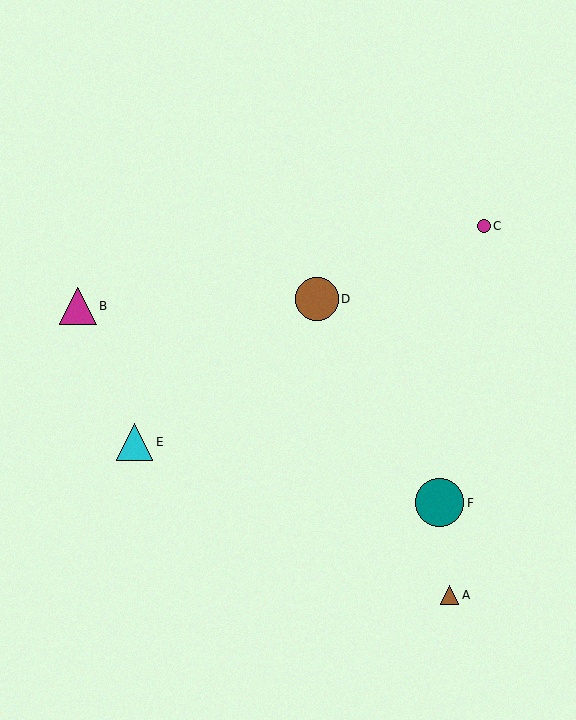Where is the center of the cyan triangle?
The center of the cyan triangle is at (134, 442).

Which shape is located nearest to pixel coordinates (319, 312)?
The brown circle (labeled D) at (317, 299) is nearest to that location.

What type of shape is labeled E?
Shape E is a cyan triangle.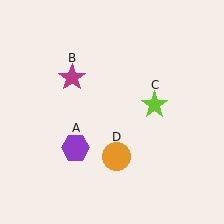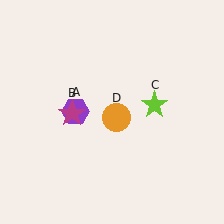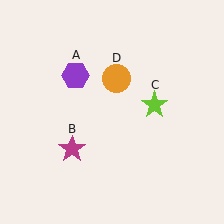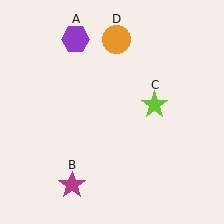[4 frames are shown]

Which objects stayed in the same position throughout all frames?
Lime star (object C) remained stationary.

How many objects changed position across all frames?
3 objects changed position: purple hexagon (object A), magenta star (object B), orange circle (object D).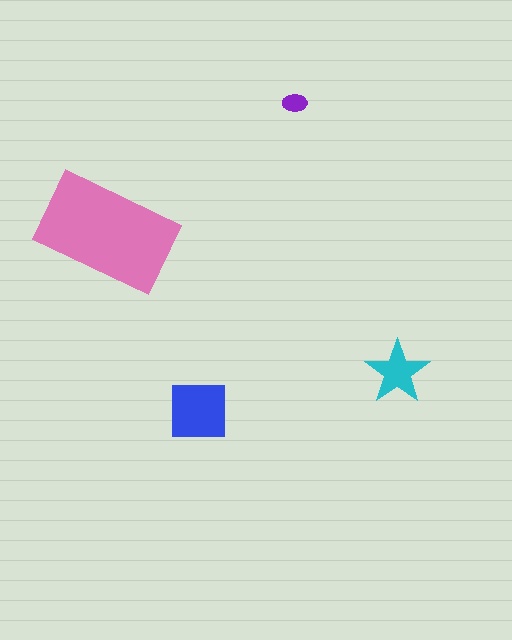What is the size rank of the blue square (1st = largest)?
2nd.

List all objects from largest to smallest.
The pink rectangle, the blue square, the cyan star, the purple ellipse.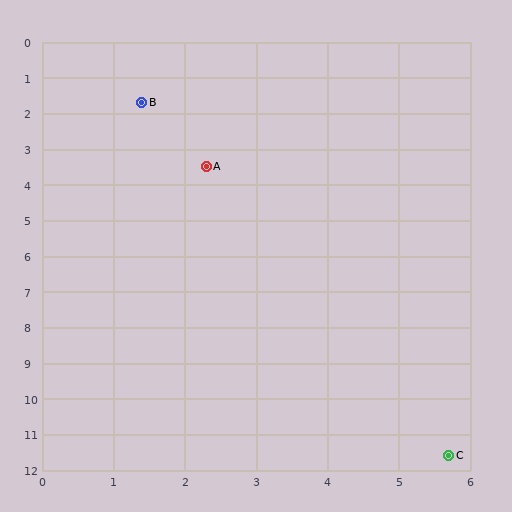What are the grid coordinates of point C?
Point C is at approximately (5.7, 11.6).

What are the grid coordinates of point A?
Point A is at approximately (2.3, 3.5).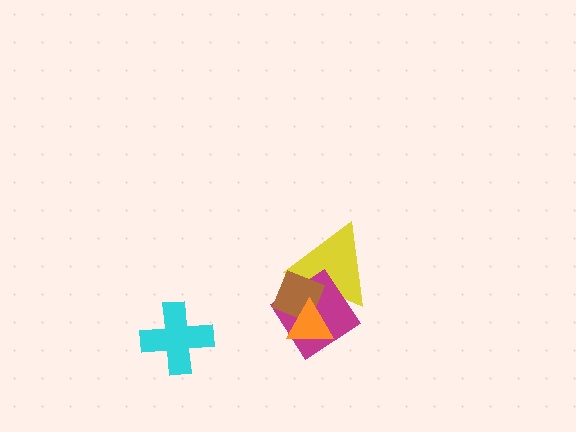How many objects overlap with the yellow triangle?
3 objects overlap with the yellow triangle.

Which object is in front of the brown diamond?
The orange triangle is in front of the brown diamond.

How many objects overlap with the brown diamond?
3 objects overlap with the brown diamond.